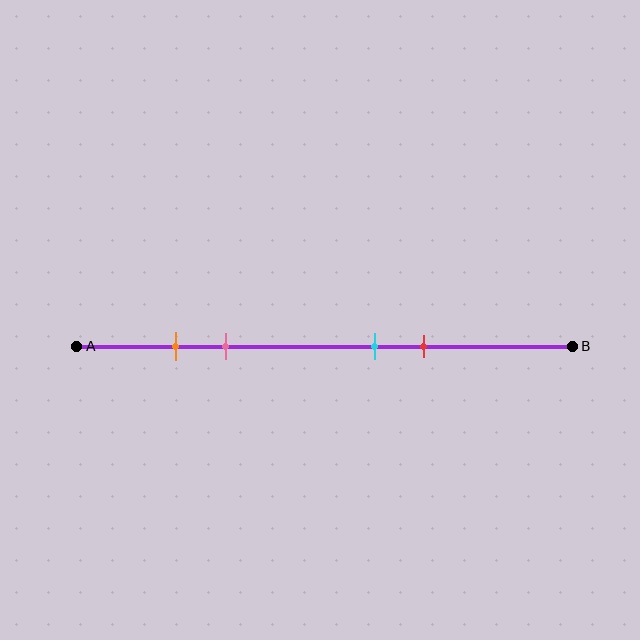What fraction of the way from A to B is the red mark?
The red mark is approximately 70% (0.7) of the way from A to B.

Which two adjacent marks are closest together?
The orange and pink marks are the closest adjacent pair.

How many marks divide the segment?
There are 4 marks dividing the segment.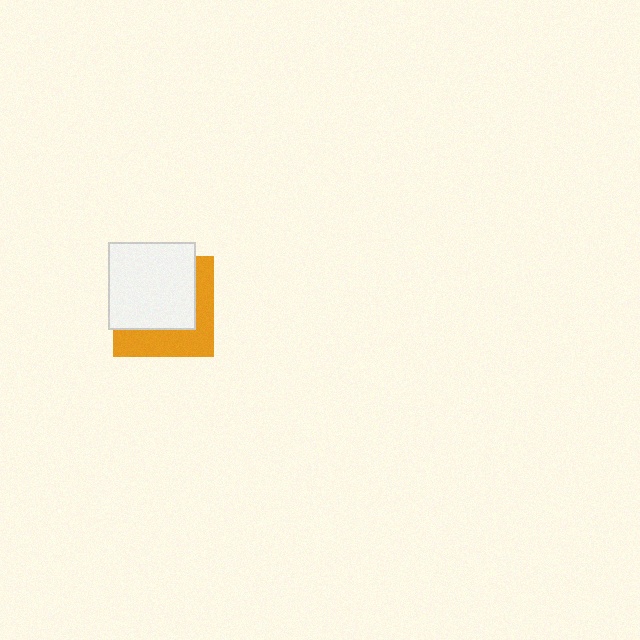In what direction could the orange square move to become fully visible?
The orange square could move toward the lower-right. That would shift it out from behind the white square entirely.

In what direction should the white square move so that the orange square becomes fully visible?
The white square should move toward the upper-left. That is the shortest direction to clear the overlap and leave the orange square fully visible.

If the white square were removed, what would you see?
You would see the complete orange square.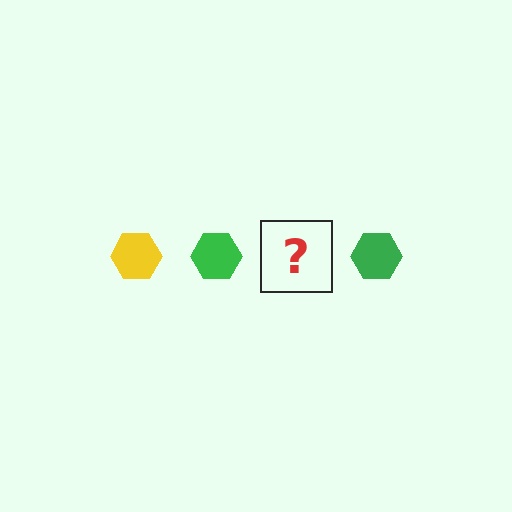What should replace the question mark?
The question mark should be replaced with a yellow hexagon.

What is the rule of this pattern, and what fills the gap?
The rule is that the pattern cycles through yellow, green hexagons. The gap should be filled with a yellow hexagon.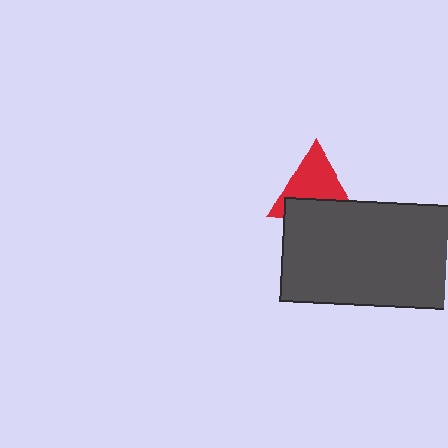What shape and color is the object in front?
The object in front is a dark gray rectangle.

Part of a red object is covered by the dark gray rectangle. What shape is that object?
It is a triangle.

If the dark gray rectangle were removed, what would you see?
You would see the complete red triangle.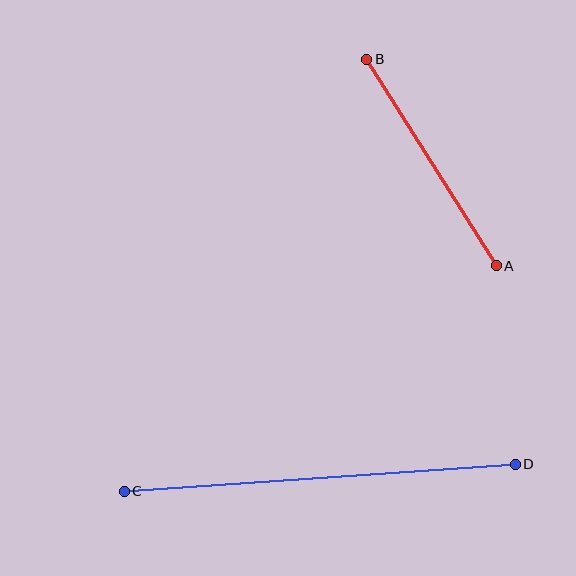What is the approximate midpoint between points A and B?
The midpoint is at approximately (432, 162) pixels.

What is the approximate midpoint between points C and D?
The midpoint is at approximately (320, 478) pixels.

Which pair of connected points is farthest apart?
Points C and D are farthest apart.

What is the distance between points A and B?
The distance is approximately 244 pixels.